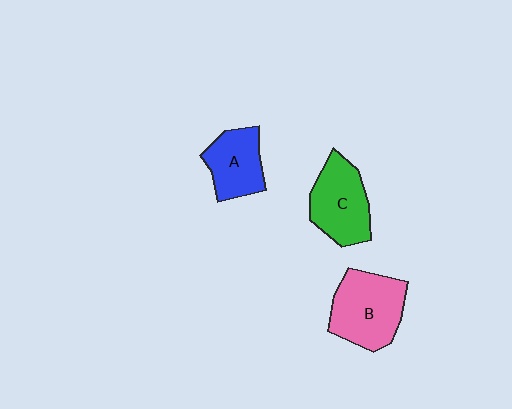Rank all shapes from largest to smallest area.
From largest to smallest: B (pink), C (green), A (blue).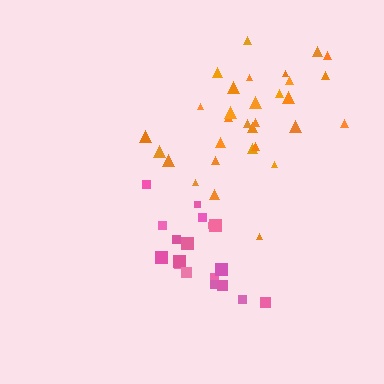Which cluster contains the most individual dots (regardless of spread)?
Orange (31).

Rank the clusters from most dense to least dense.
pink, orange.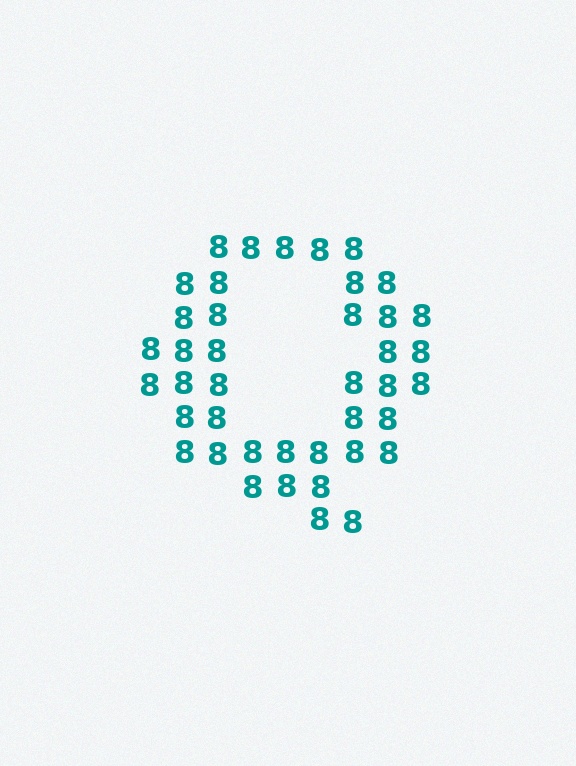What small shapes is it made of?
It is made of small digit 8's.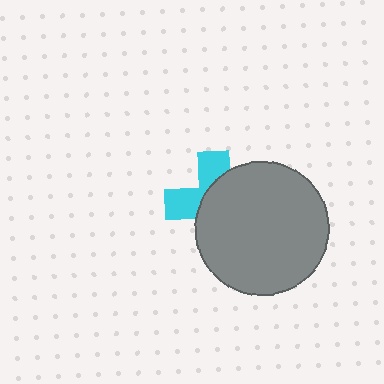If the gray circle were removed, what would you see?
You would see the complete cyan cross.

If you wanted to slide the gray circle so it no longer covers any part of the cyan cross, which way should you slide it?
Slide it right — that is the most direct way to separate the two shapes.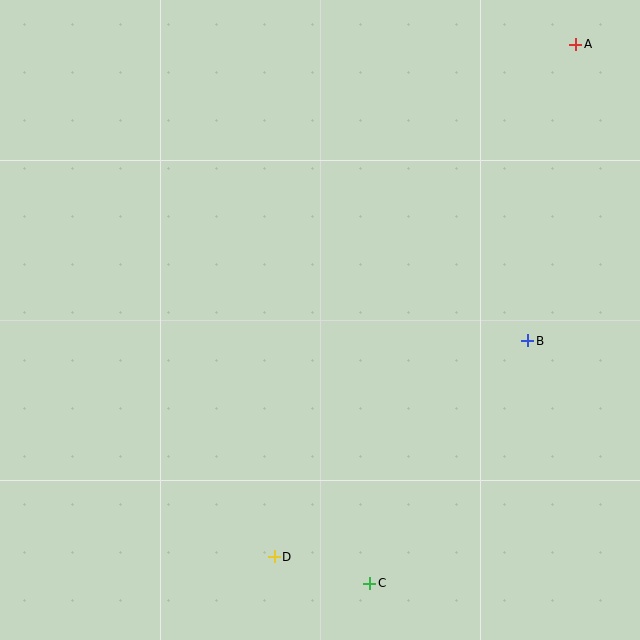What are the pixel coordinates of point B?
Point B is at (528, 341).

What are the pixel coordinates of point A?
Point A is at (576, 44).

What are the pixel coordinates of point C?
Point C is at (370, 583).